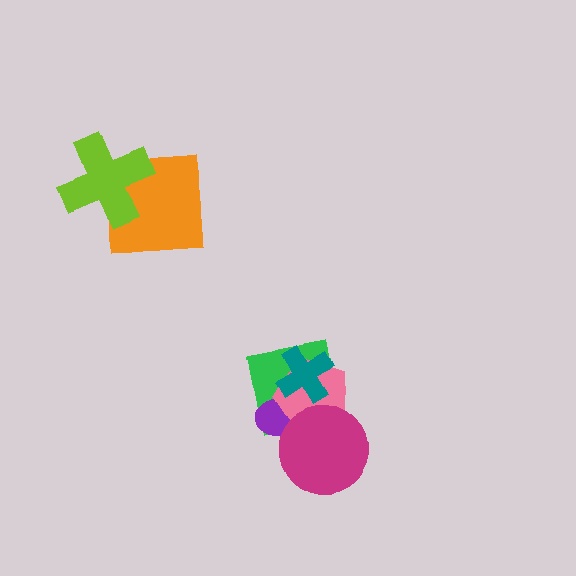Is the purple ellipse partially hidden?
Yes, it is partially covered by another shape.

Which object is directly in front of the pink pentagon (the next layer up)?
The magenta circle is directly in front of the pink pentagon.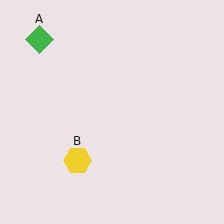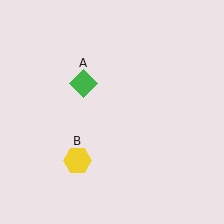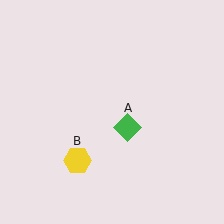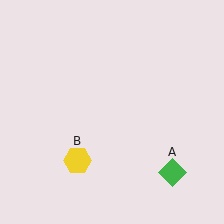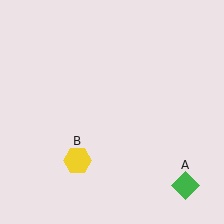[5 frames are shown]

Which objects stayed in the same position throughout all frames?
Yellow hexagon (object B) remained stationary.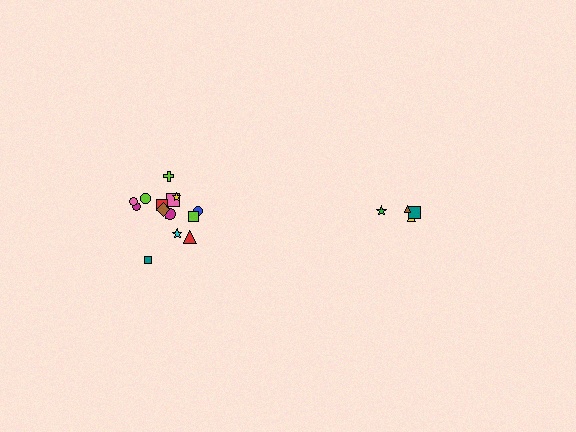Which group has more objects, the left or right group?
The left group.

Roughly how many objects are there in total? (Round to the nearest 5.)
Roughly 20 objects in total.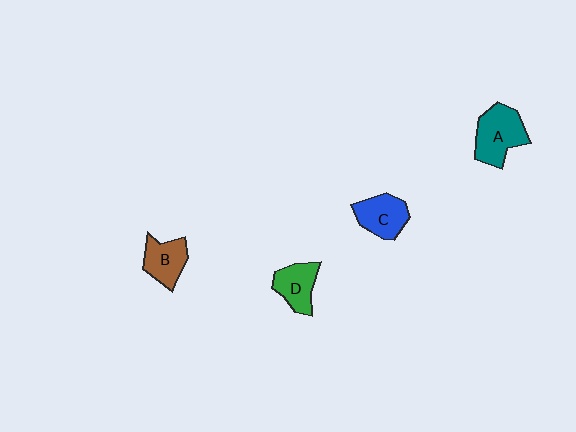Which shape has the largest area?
Shape A (teal).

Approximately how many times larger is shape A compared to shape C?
Approximately 1.2 times.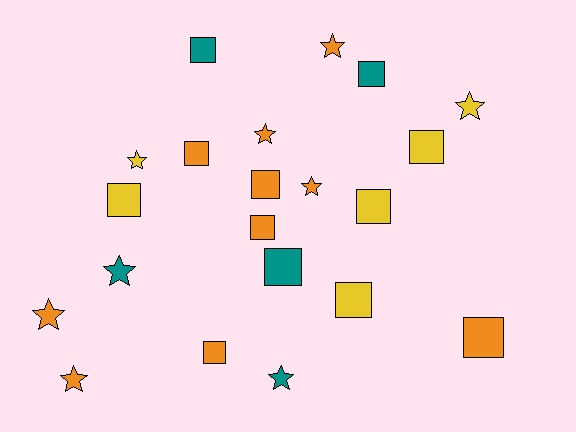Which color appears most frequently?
Orange, with 10 objects.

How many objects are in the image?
There are 21 objects.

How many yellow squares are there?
There are 4 yellow squares.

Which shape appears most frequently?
Square, with 12 objects.